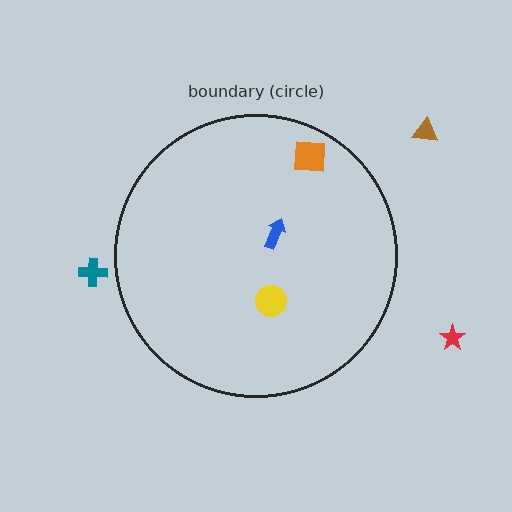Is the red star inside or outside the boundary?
Outside.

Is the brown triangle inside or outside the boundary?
Outside.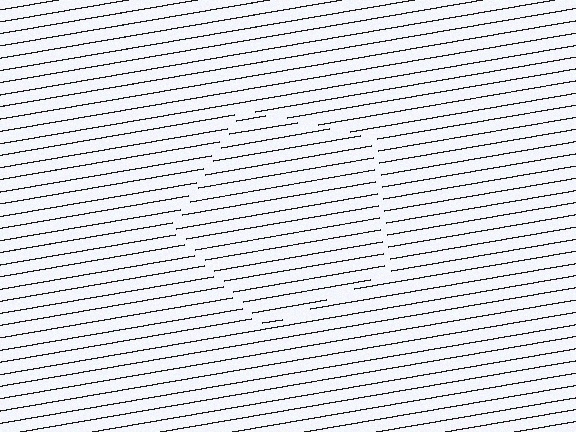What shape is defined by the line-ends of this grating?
An illusory pentagon. The interior of the shape contains the same grating, shifted by half a period — the contour is defined by the phase discontinuity where line-ends from the inner and outer gratings abut.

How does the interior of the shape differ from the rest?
The interior of the shape contains the same grating, shifted by half a period — the contour is defined by the phase discontinuity where line-ends from the inner and outer gratings abut.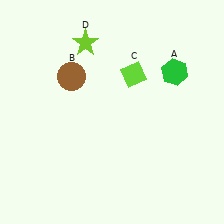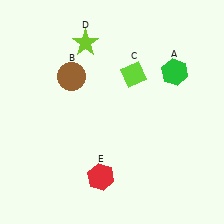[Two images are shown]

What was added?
A red hexagon (E) was added in Image 2.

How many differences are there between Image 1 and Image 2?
There is 1 difference between the two images.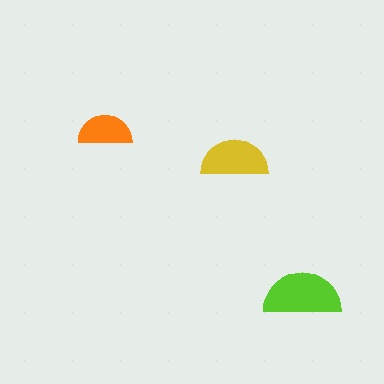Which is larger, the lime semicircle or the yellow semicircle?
The lime one.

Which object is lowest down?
The lime semicircle is bottommost.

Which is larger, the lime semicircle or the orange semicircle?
The lime one.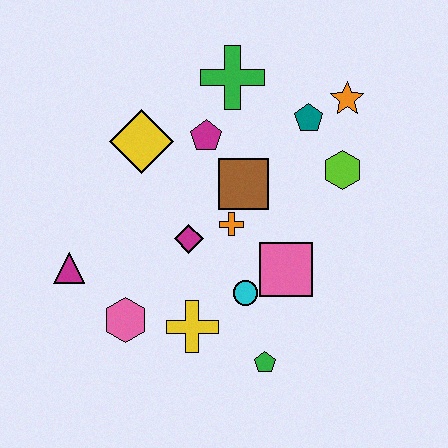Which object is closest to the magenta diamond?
The orange cross is closest to the magenta diamond.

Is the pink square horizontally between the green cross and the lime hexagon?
Yes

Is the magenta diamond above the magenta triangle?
Yes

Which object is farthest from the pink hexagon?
The orange star is farthest from the pink hexagon.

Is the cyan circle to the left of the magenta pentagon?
No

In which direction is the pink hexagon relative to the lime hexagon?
The pink hexagon is to the left of the lime hexagon.